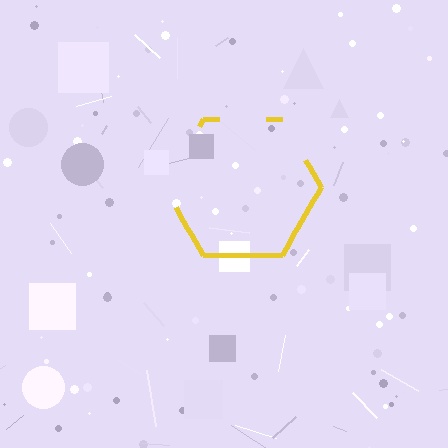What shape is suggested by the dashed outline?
The dashed outline suggests a hexagon.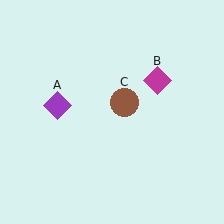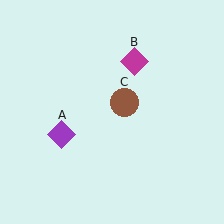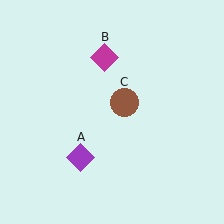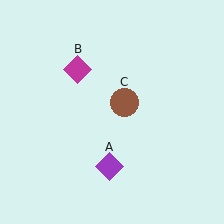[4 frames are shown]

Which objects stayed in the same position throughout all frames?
Brown circle (object C) remained stationary.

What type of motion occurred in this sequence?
The purple diamond (object A), magenta diamond (object B) rotated counterclockwise around the center of the scene.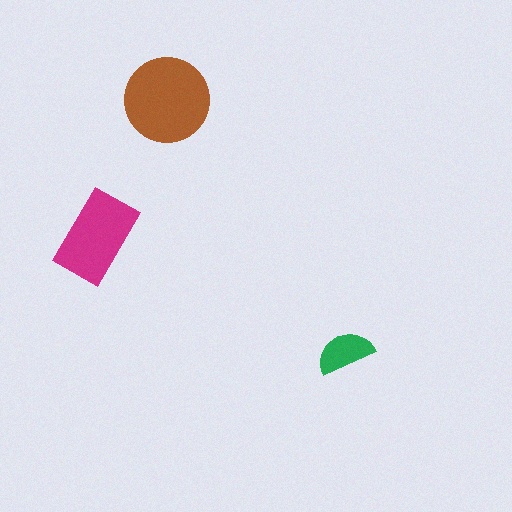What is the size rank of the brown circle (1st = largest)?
1st.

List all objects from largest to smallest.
The brown circle, the magenta rectangle, the green semicircle.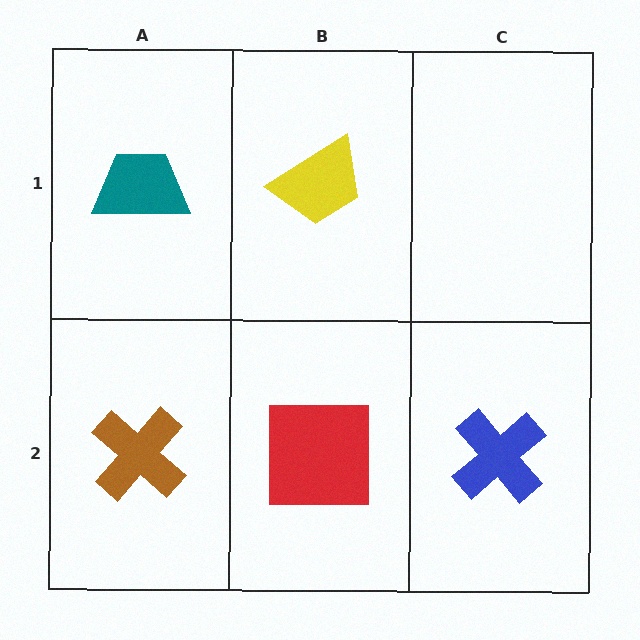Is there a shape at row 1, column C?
No, that cell is empty.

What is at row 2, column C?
A blue cross.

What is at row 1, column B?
A yellow trapezoid.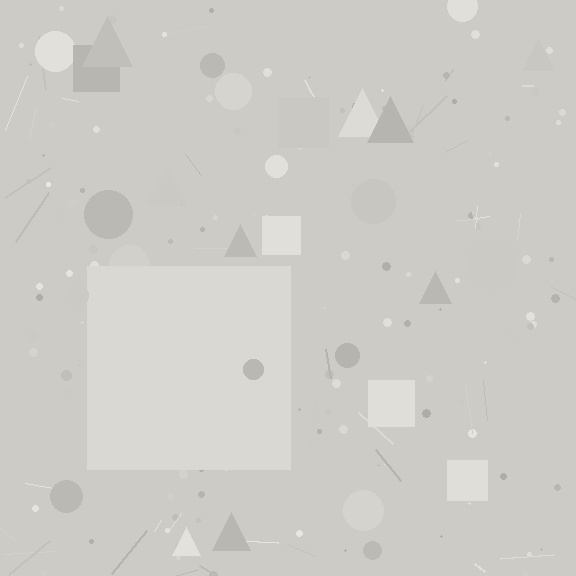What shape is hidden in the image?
A square is hidden in the image.